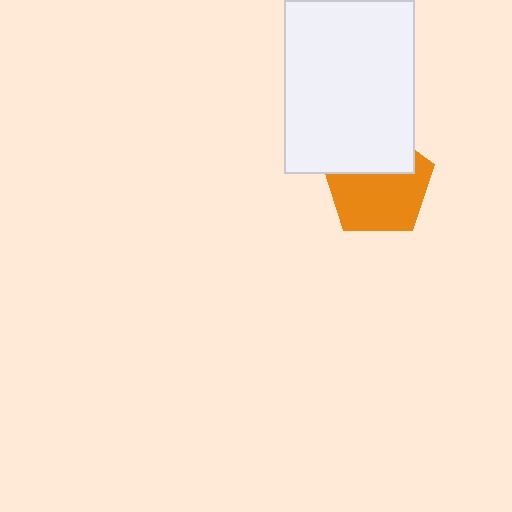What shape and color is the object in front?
The object in front is a white rectangle.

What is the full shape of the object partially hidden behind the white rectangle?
The partially hidden object is an orange pentagon.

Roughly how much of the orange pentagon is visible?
About half of it is visible (roughly 64%).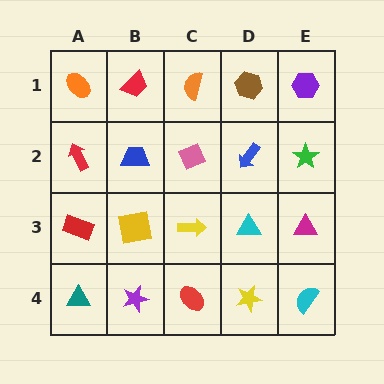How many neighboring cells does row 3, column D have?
4.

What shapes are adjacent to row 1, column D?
A blue arrow (row 2, column D), an orange semicircle (row 1, column C), a purple hexagon (row 1, column E).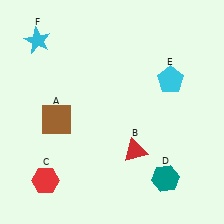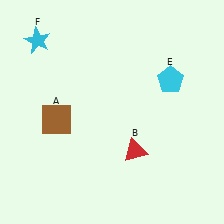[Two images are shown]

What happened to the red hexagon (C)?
The red hexagon (C) was removed in Image 2. It was in the bottom-left area of Image 1.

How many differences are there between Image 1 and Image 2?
There are 2 differences between the two images.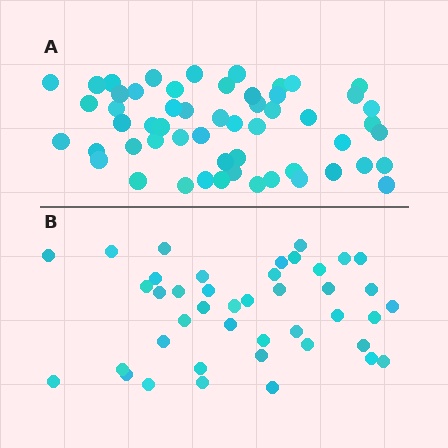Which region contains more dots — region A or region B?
Region A (the top region) has more dots.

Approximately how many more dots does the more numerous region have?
Region A has approximately 15 more dots than region B.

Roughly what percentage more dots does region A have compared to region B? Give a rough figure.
About 30% more.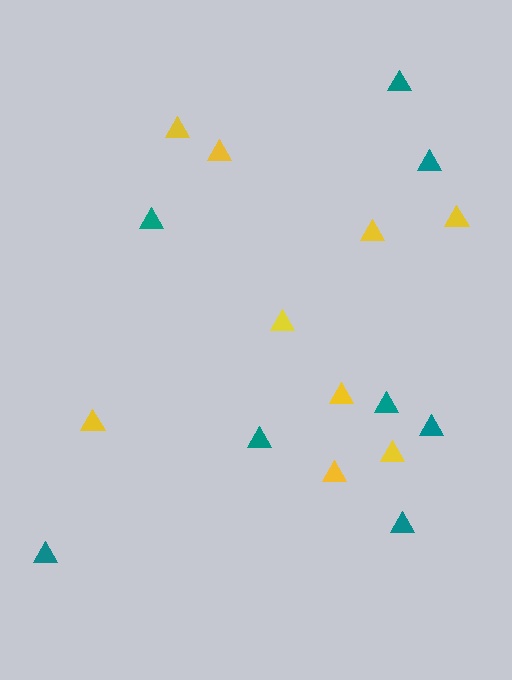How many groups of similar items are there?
There are 2 groups: one group of teal triangles (8) and one group of yellow triangles (9).